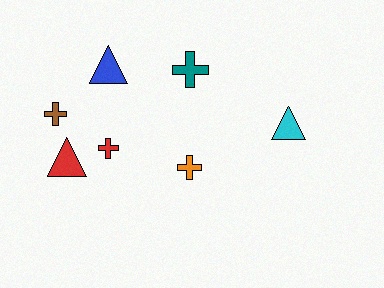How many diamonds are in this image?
There are no diamonds.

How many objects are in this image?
There are 7 objects.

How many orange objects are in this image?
There is 1 orange object.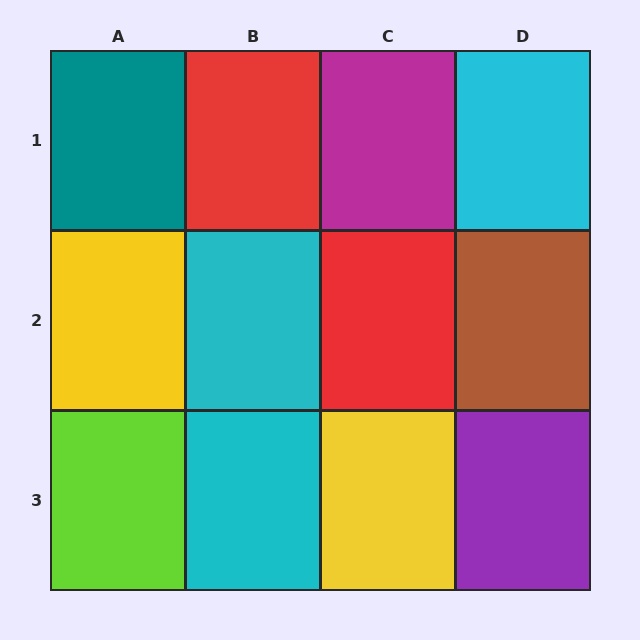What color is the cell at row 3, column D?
Purple.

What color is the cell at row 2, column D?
Brown.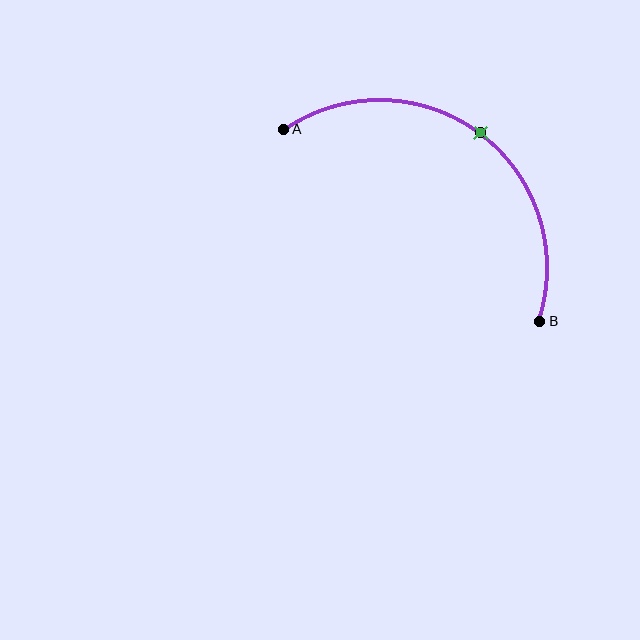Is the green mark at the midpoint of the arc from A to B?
Yes. The green mark lies on the arc at equal arc-length from both A and B — it is the arc midpoint.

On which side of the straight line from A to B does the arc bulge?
The arc bulges above and to the right of the straight line connecting A and B.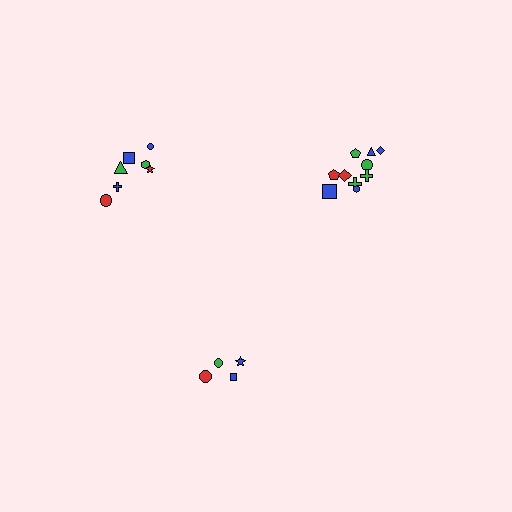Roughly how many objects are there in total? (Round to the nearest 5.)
Roughly 20 objects in total.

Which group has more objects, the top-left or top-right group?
The top-right group.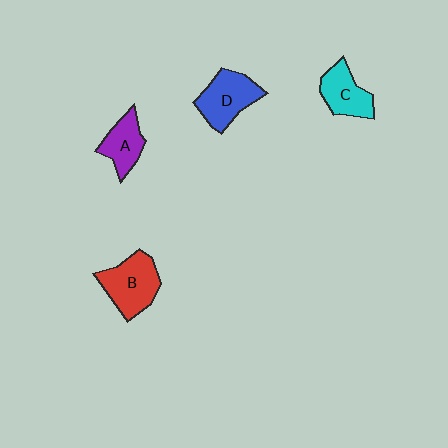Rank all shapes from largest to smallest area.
From largest to smallest: B (red), D (blue), C (cyan), A (purple).